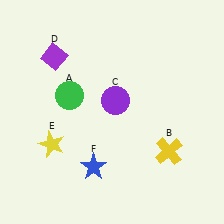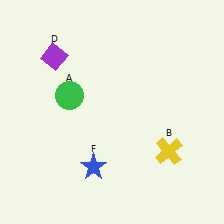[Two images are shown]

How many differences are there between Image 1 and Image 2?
There are 2 differences between the two images.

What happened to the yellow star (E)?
The yellow star (E) was removed in Image 2. It was in the bottom-left area of Image 1.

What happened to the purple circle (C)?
The purple circle (C) was removed in Image 2. It was in the top-right area of Image 1.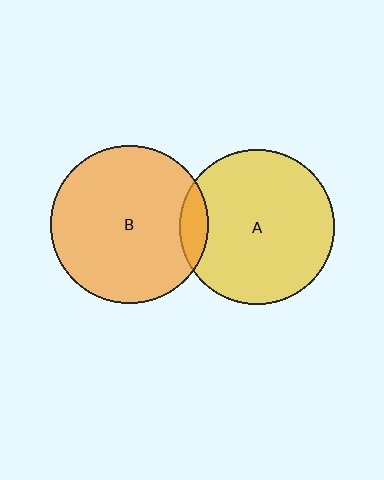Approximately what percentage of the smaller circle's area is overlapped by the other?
Approximately 10%.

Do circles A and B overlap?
Yes.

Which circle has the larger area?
Circle B (orange).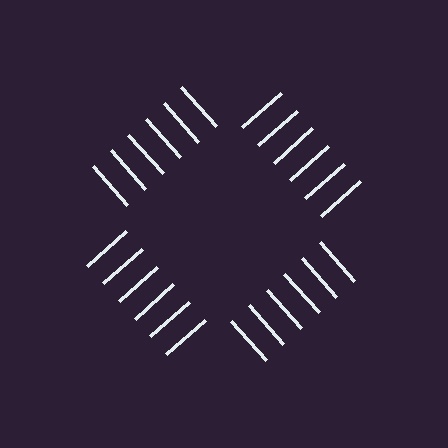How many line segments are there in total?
24 — 6 along each of the 4 edges.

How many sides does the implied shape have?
4 sides — the line-ends trace a square.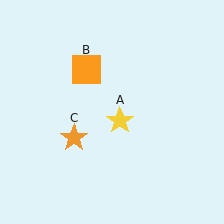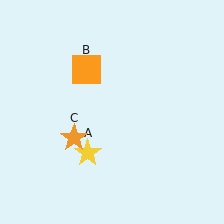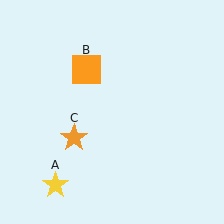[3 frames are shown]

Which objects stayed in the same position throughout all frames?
Orange square (object B) and orange star (object C) remained stationary.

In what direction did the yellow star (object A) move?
The yellow star (object A) moved down and to the left.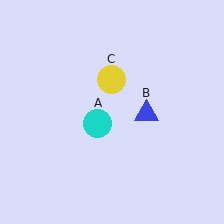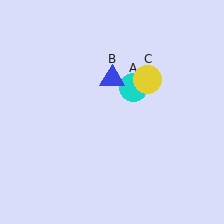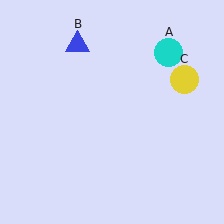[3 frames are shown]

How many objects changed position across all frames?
3 objects changed position: cyan circle (object A), blue triangle (object B), yellow circle (object C).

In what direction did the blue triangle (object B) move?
The blue triangle (object B) moved up and to the left.